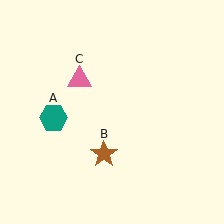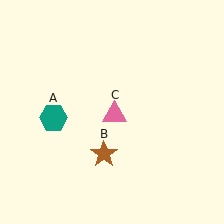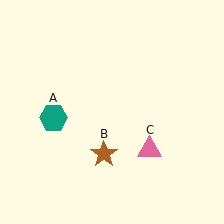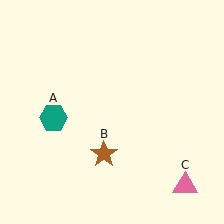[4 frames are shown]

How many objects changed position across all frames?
1 object changed position: pink triangle (object C).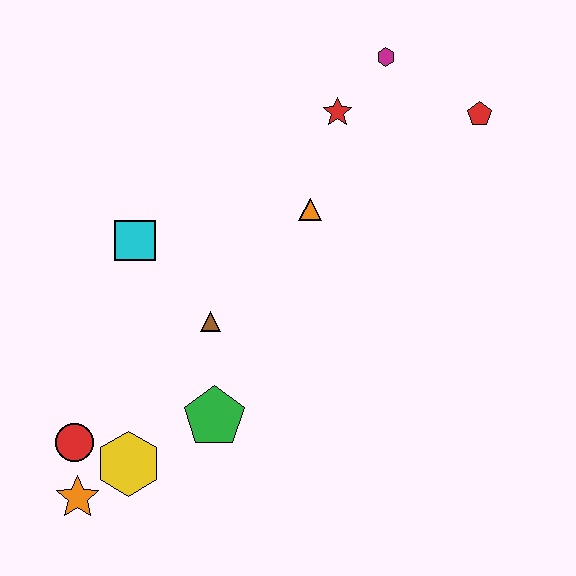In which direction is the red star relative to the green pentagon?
The red star is above the green pentagon.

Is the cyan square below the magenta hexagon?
Yes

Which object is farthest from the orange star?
The red pentagon is farthest from the orange star.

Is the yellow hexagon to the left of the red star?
Yes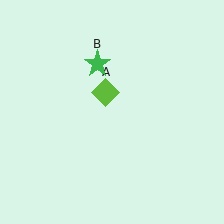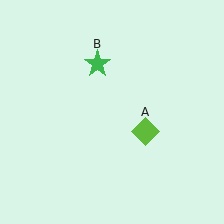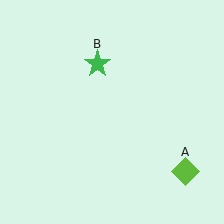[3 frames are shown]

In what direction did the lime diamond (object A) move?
The lime diamond (object A) moved down and to the right.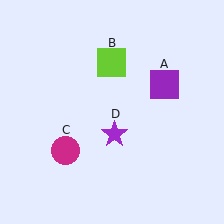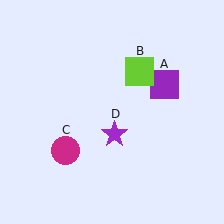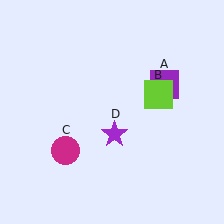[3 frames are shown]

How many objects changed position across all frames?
1 object changed position: lime square (object B).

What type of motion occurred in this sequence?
The lime square (object B) rotated clockwise around the center of the scene.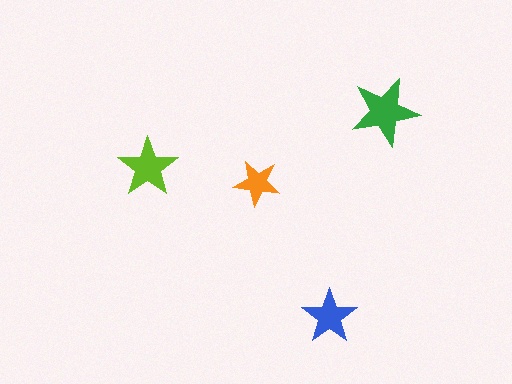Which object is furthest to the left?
The lime star is leftmost.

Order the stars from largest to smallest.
the green one, the lime one, the blue one, the orange one.